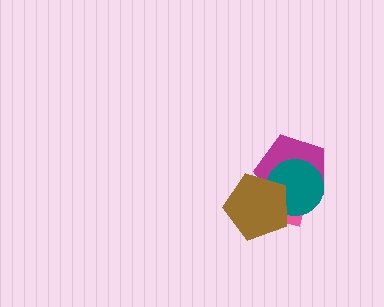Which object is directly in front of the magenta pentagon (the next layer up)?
The teal circle is directly in front of the magenta pentagon.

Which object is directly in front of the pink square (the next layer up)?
The magenta pentagon is directly in front of the pink square.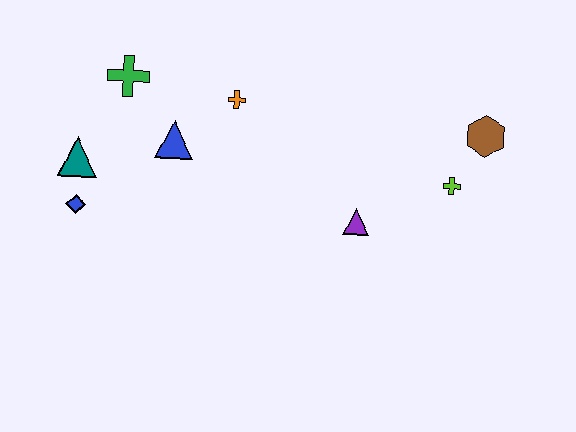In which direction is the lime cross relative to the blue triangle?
The lime cross is to the right of the blue triangle.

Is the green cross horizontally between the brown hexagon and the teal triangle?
Yes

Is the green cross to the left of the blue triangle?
Yes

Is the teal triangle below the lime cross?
No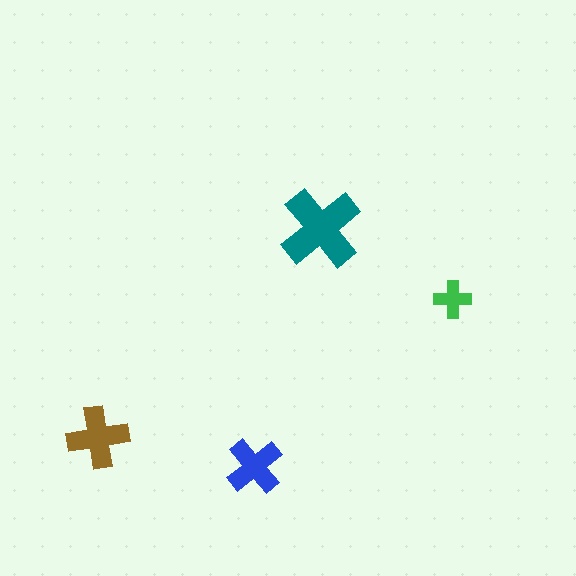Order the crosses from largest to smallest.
the teal one, the brown one, the blue one, the green one.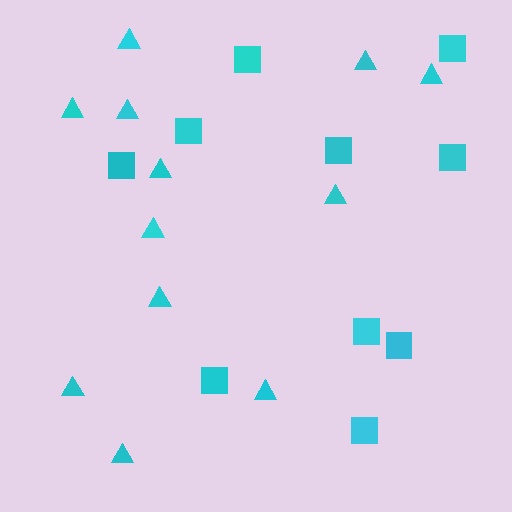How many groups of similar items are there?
There are 2 groups: one group of squares (10) and one group of triangles (12).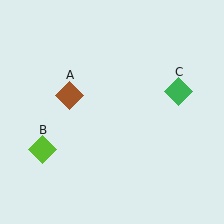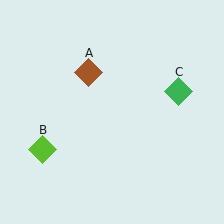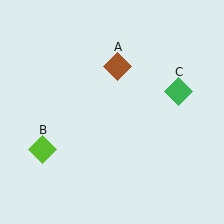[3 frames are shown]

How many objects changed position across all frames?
1 object changed position: brown diamond (object A).